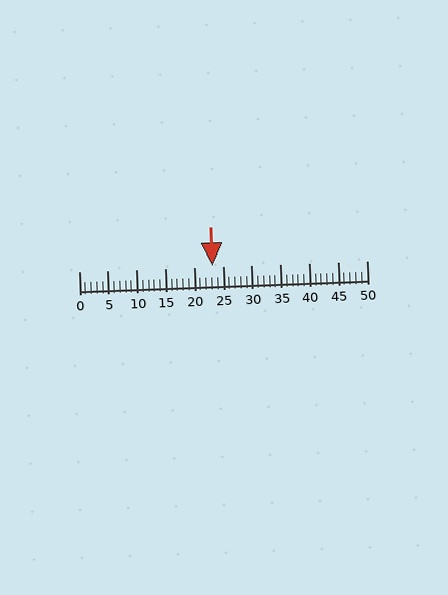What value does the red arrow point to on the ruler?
The red arrow points to approximately 23.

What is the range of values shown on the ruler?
The ruler shows values from 0 to 50.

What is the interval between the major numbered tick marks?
The major tick marks are spaced 5 units apart.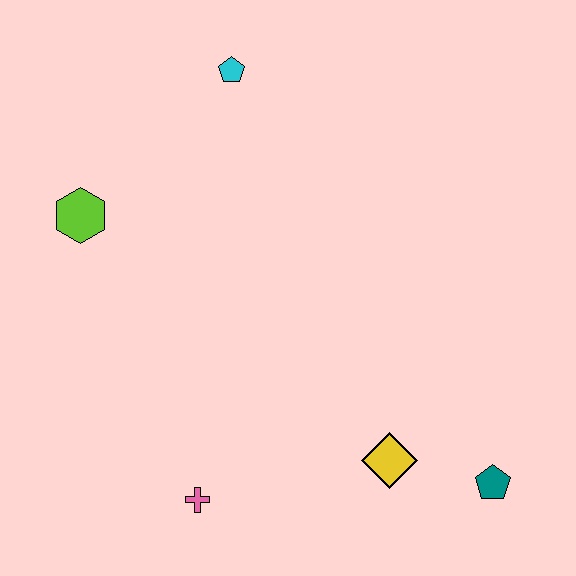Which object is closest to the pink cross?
The yellow diamond is closest to the pink cross.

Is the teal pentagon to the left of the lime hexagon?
No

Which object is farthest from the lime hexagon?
The teal pentagon is farthest from the lime hexagon.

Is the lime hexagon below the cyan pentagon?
Yes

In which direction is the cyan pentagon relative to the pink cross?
The cyan pentagon is above the pink cross.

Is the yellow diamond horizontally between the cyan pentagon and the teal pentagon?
Yes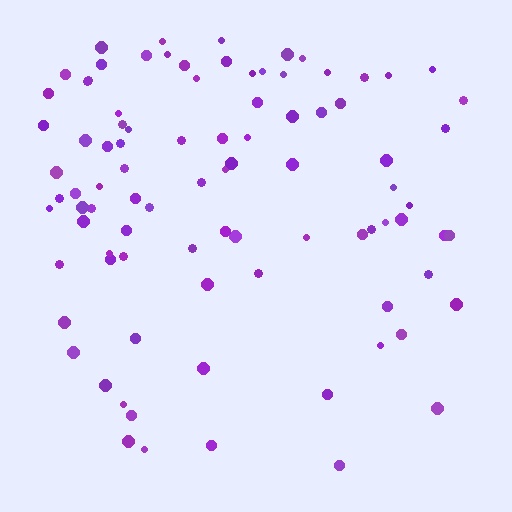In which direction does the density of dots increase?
From bottom to top, with the top side densest.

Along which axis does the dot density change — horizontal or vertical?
Vertical.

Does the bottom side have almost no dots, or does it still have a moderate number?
Still a moderate number, just noticeably fewer than the top.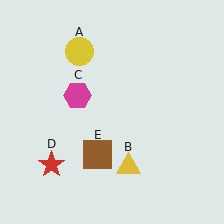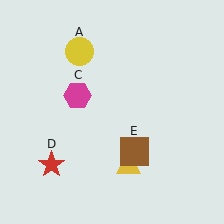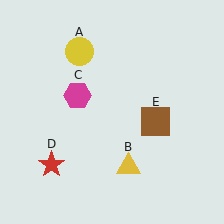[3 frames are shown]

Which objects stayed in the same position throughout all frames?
Yellow circle (object A) and yellow triangle (object B) and magenta hexagon (object C) and red star (object D) remained stationary.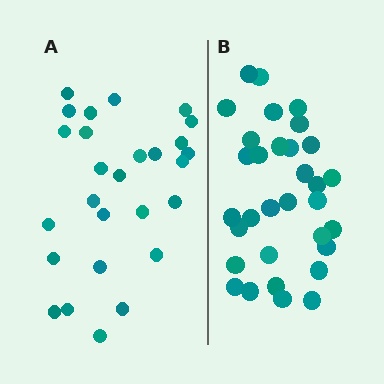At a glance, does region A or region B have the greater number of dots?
Region B (the right region) has more dots.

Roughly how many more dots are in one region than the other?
Region B has about 5 more dots than region A.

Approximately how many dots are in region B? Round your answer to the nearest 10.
About 30 dots. (The exact count is 32, which rounds to 30.)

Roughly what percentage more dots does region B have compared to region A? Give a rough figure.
About 20% more.